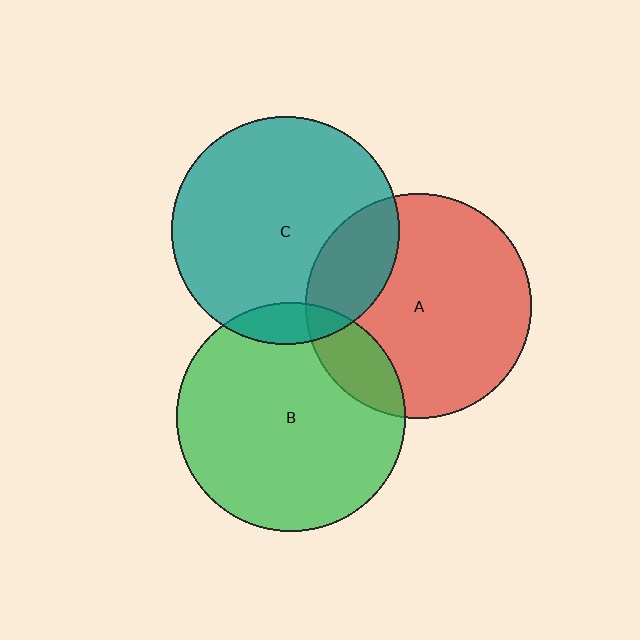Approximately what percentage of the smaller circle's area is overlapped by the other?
Approximately 20%.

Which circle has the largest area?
Circle B (green).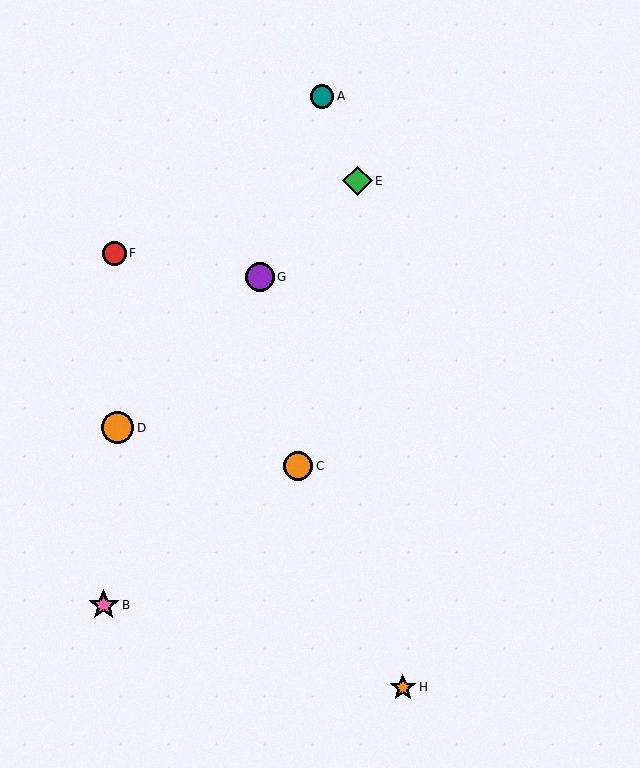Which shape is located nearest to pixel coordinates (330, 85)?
The teal circle (labeled A) at (322, 96) is nearest to that location.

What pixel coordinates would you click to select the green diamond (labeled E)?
Click at (357, 181) to select the green diamond E.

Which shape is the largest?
The orange circle (labeled D) is the largest.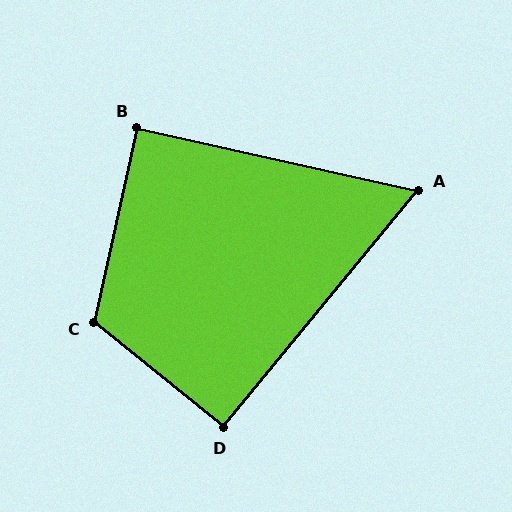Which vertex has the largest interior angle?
C, at approximately 117 degrees.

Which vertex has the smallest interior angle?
A, at approximately 63 degrees.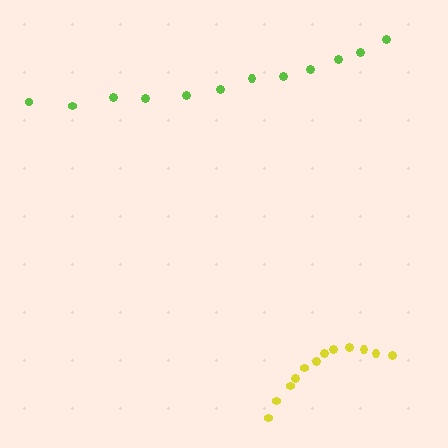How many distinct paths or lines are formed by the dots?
There are 2 distinct paths.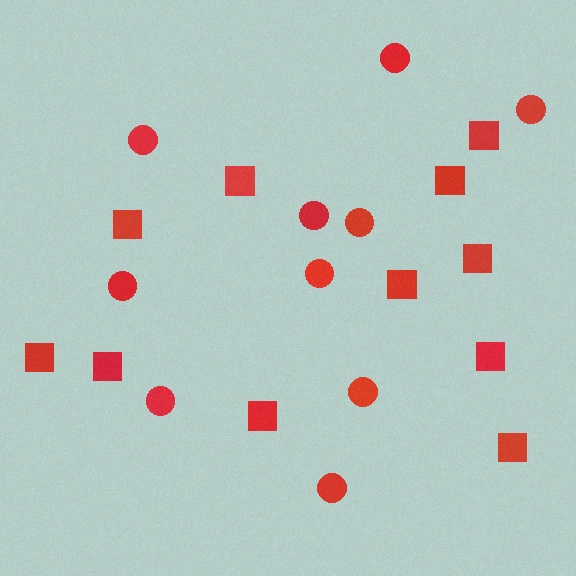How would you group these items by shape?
There are 2 groups: one group of squares (11) and one group of circles (10).